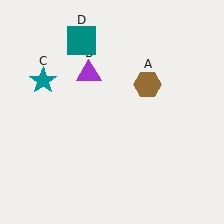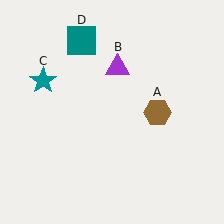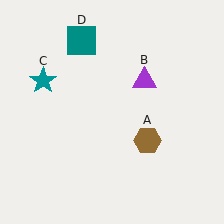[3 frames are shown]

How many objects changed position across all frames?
2 objects changed position: brown hexagon (object A), purple triangle (object B).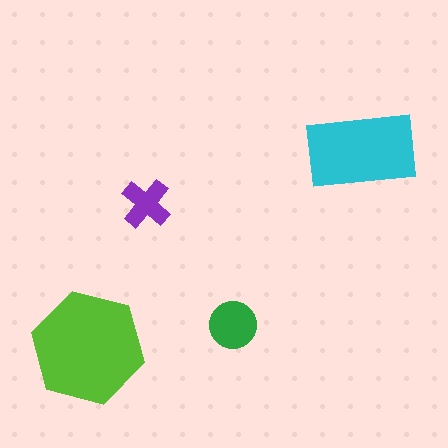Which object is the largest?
The lime hexagon.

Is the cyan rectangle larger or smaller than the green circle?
Larger.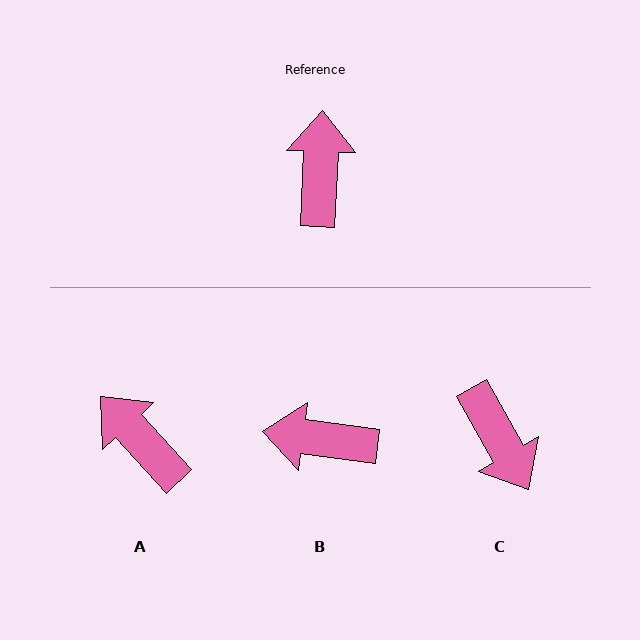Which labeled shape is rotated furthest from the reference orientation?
C, about 148 degrees away.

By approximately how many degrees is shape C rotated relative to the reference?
Approximately 148 degrees clockwise.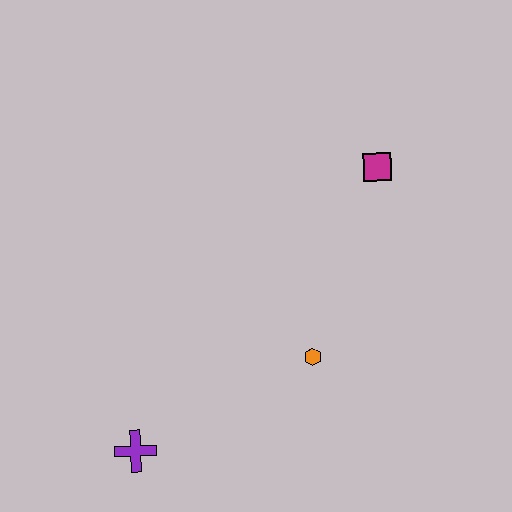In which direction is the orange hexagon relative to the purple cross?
The orange hexagon is to the right of the purple cross.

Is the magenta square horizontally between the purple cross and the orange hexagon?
No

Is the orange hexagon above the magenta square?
No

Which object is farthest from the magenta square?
The purple cross is farthest from the magenta square.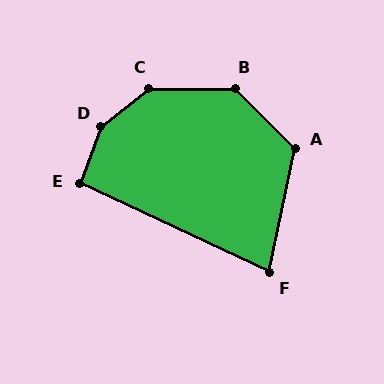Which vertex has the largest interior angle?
D, at approximately 149 degrees.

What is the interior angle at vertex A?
Approximately 123 degrees (obtuse).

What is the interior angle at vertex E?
Approximately 95 degrees (obtuse).